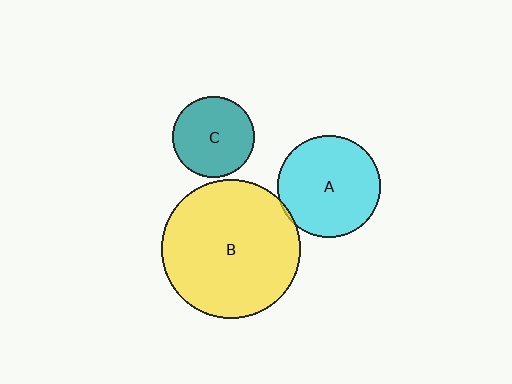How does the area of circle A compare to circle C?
Approximately 1.6 times.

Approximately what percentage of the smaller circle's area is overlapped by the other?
Approximately 5%.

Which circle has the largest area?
Circle B (yellow).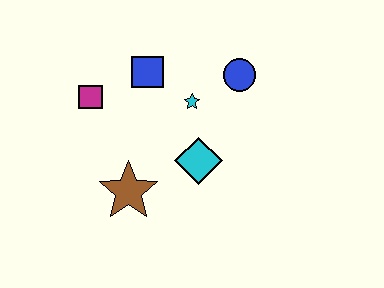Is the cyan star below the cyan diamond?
No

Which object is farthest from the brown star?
The blue circle is farthest from the brown star.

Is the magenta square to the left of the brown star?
Yes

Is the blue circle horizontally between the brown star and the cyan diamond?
No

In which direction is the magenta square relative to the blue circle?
The magenta square is to the left of the blue circle.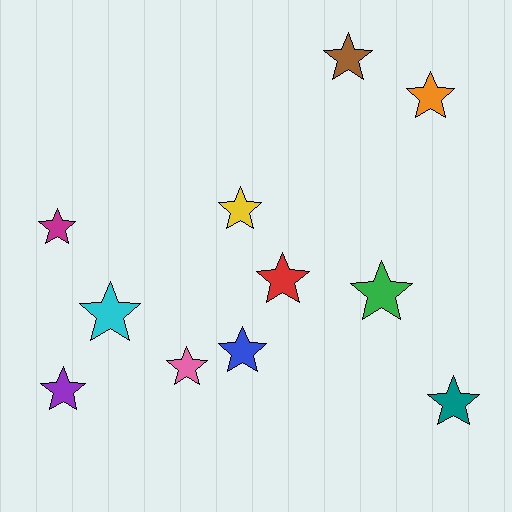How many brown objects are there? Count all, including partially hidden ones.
There is 1 brown object.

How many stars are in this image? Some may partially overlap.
There are 11 stars.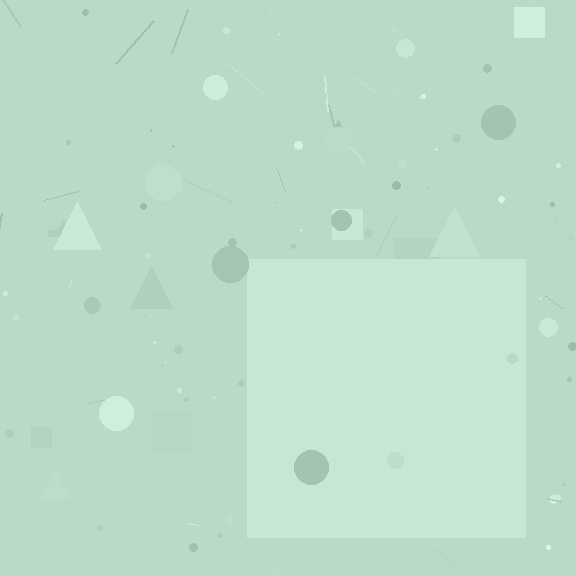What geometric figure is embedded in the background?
A square is embedded in the background.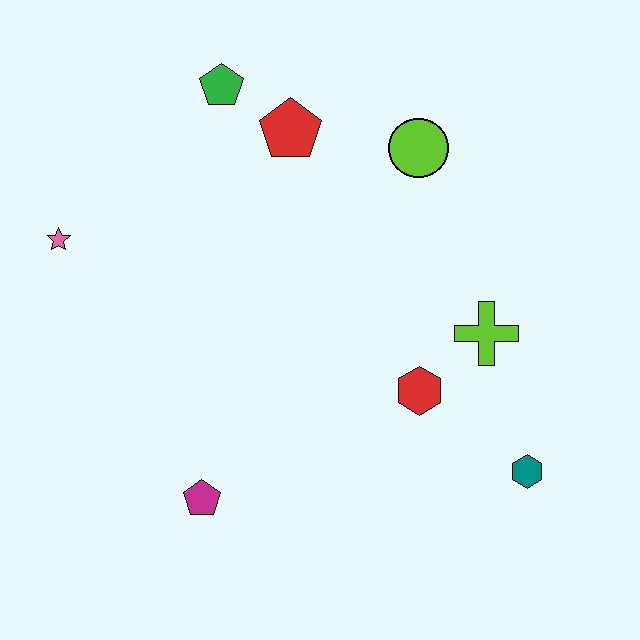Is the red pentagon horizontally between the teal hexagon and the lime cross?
No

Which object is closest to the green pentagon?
The red pentagon is closest to the green pentagon.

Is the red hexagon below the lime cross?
Yes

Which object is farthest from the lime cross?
The pink star is farthest from the lime cross.